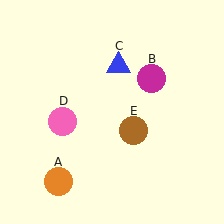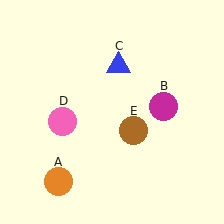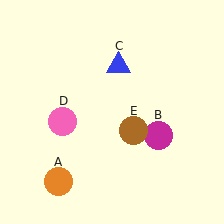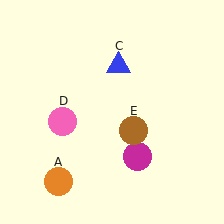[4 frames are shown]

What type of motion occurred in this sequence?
The magenta circle (object B) rotated clockwise around the center of the scene.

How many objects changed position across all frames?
1 object changed position: magenta circle (object B).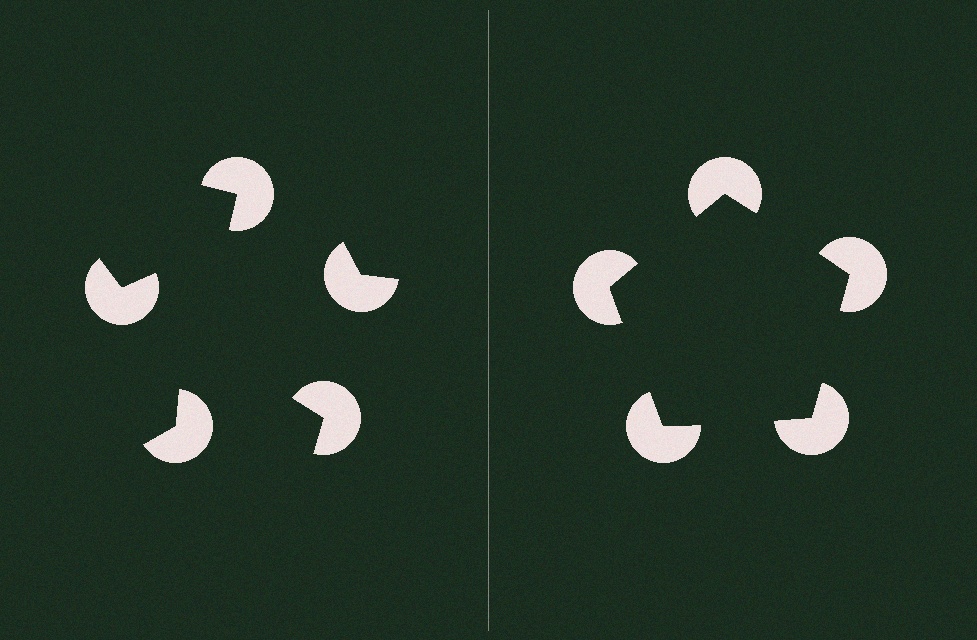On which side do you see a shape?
An illusory pentagon appears on the right side. On the left side the wedge cuts are rotated, so no coherent shape forms.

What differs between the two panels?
The pac-man discs are positioned identically on both sides; only the wedge orientations differ. On the right they align to a pentagon; on the left they are misaligned.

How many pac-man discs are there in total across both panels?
10 — 5 on each side.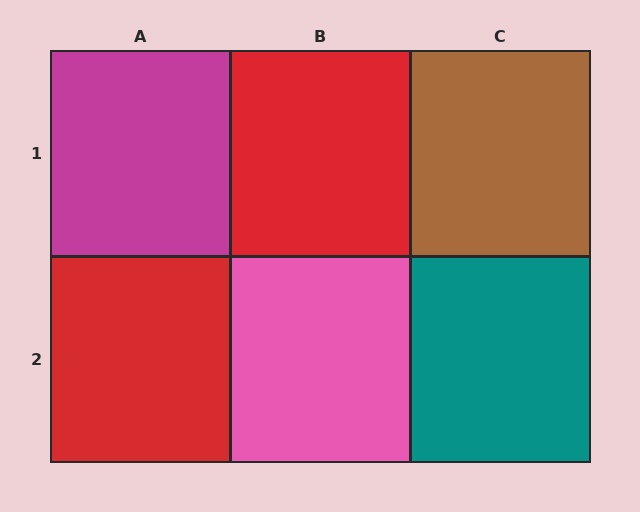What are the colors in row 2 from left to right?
Red, pink, teal.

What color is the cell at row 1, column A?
Magenta.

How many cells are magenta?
1 cell is magenta.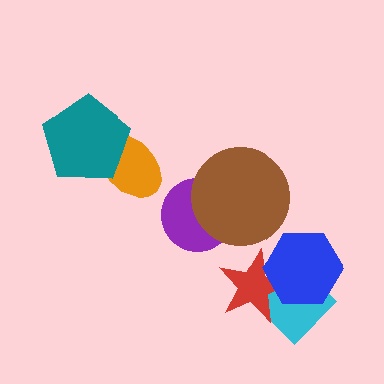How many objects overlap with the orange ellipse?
1 object overlaps with the orange ellipse.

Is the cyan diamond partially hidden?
Yes, it is partially covered by another shape.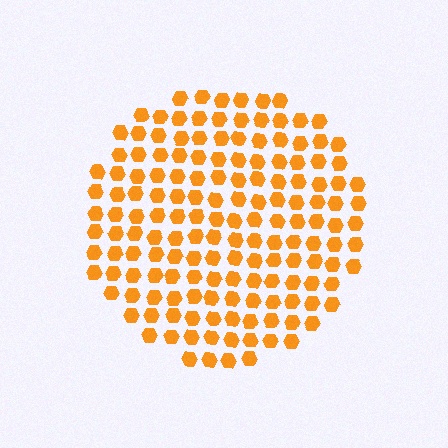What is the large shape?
The large shape is a circle.